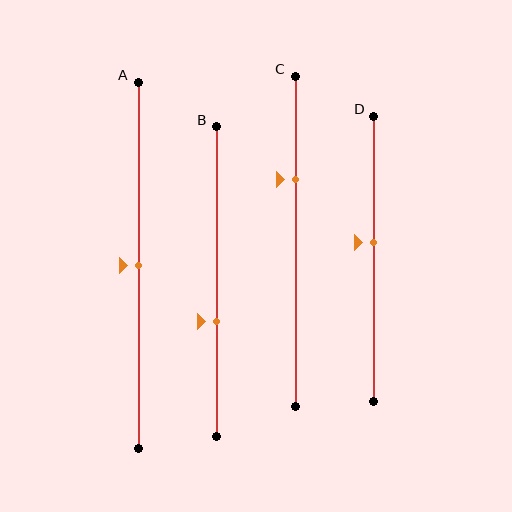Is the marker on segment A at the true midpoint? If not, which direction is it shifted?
Yes, the marker on segment A is at the true midpoint.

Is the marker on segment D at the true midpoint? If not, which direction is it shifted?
No, the marker on segment D is shifted upward by about 6% of the segment length.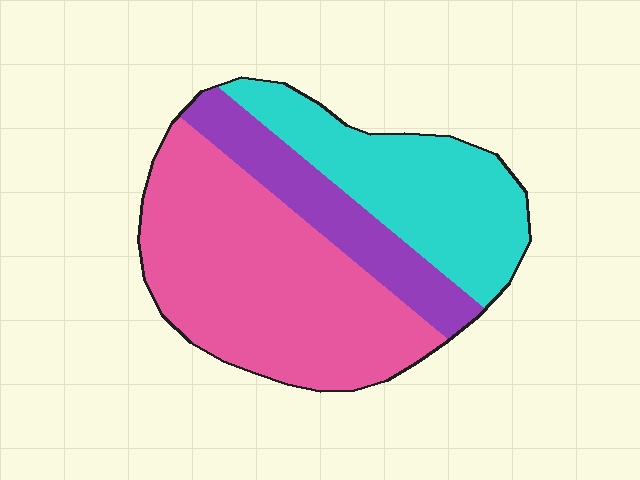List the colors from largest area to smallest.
From largest to smallest: pink, cyan, purple.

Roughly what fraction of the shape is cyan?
Cyan covers roughly 30% of the shape.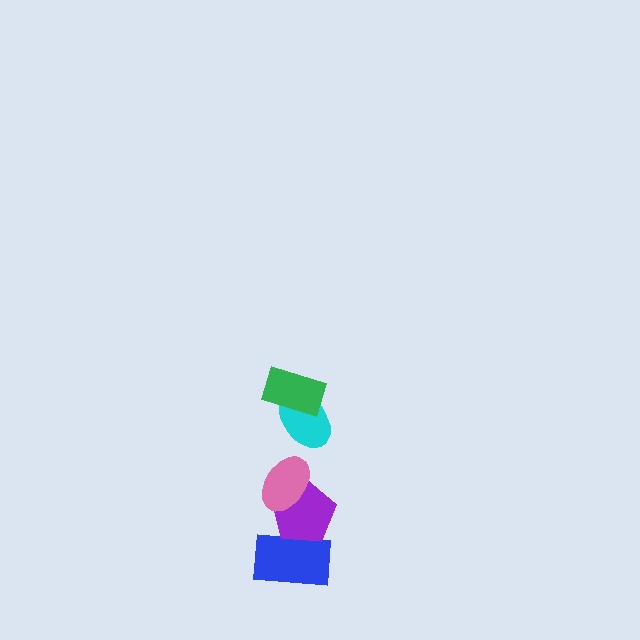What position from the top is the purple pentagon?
The purple pentagon is 4th from the top.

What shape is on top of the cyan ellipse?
The green rectangle is on top of the cyan ellipse.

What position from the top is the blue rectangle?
The blue rectangle is 5th from the top.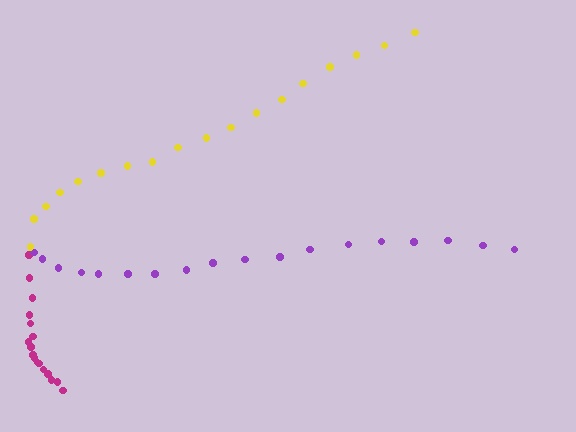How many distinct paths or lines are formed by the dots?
There are 3 distinct paths.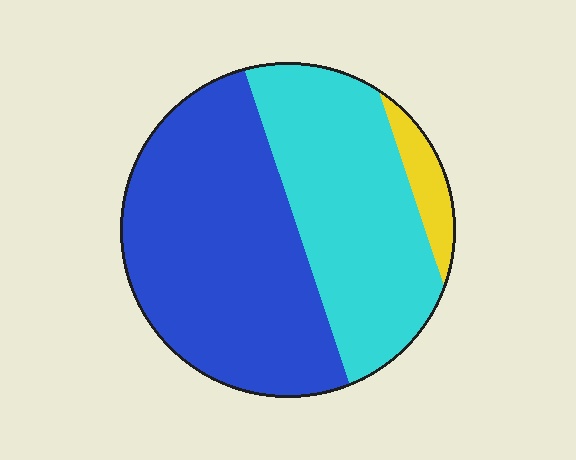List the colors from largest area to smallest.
From largest to smallest: blue, cyan, yellow.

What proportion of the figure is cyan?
Cyan takes up between a third and a half of the figure.